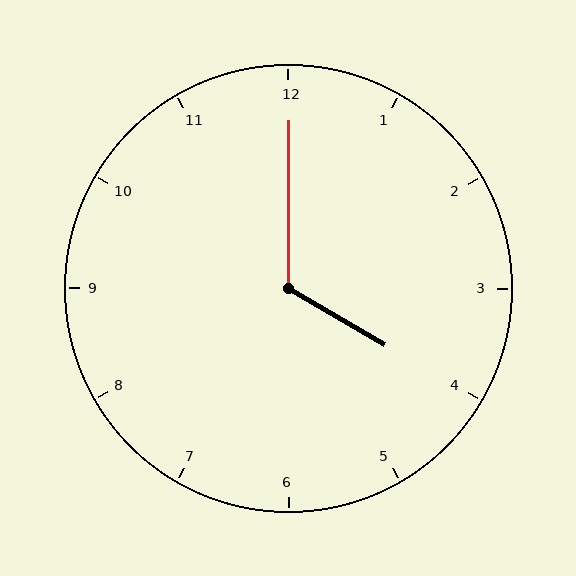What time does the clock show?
4:00.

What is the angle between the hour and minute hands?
Approximately 120 degrees.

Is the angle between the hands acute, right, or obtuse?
It is obtuse.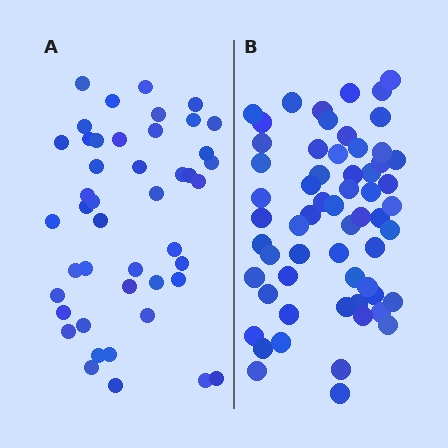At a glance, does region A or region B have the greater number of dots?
Region B (the right region) has more dots.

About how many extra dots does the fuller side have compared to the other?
Region B has approximately 15 more dots than region A.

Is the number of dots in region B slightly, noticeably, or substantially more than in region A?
Region B has noticeably more, but not dramatically so. The ratio is roughly 1.3 to 1.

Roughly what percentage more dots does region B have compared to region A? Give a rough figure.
About 35% more.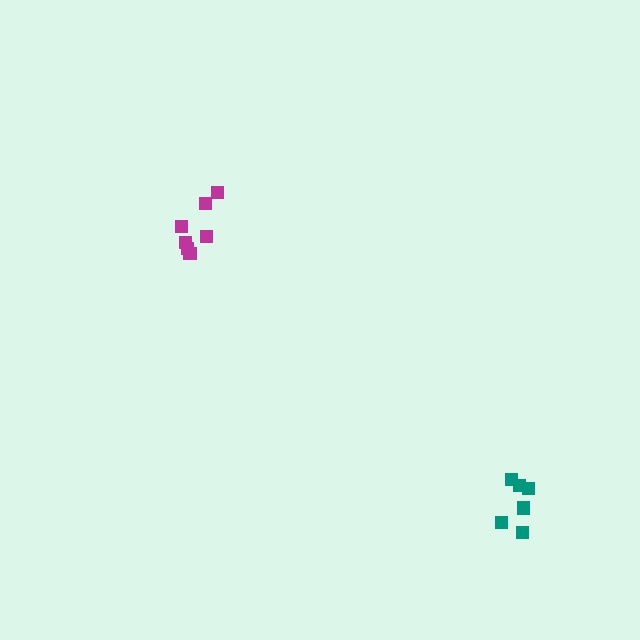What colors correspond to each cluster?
The clusters are colored: magenta, teal.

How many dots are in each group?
Group 1: 7 dots, Group 2: 6 dots (13 total).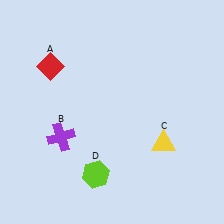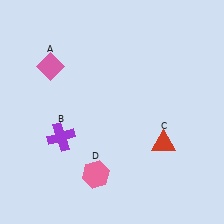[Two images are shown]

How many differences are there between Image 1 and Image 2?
There are 3 differences between the two images.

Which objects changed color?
A changed from red to pink. C changed from yellow to red. D changed from lime to pink.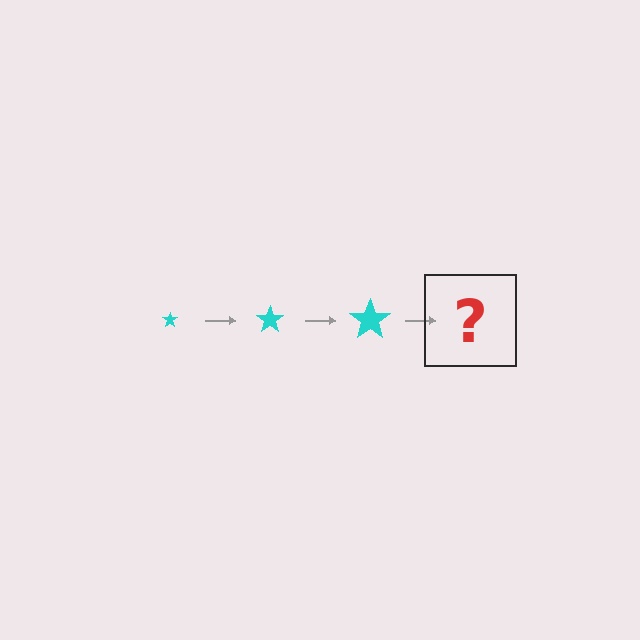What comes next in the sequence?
The next element should be a cyan star, larger than the previous one.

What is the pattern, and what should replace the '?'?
The pattern is that the star gets progressively larger each step. The '?' should be a cyan star, larger than the previous one.